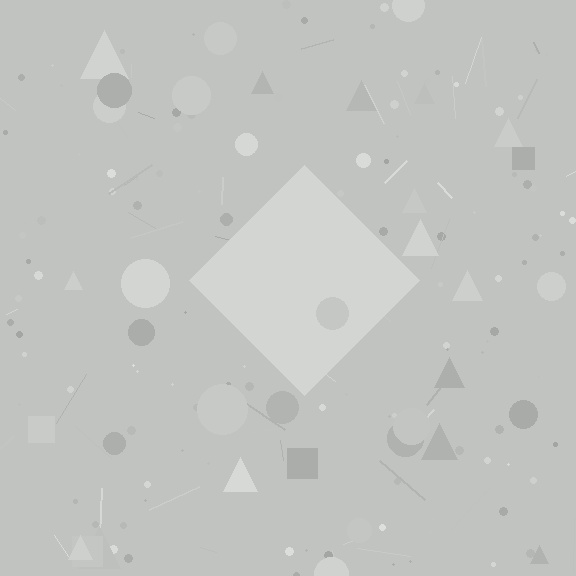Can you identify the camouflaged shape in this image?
The camouflaged shape is a diamond.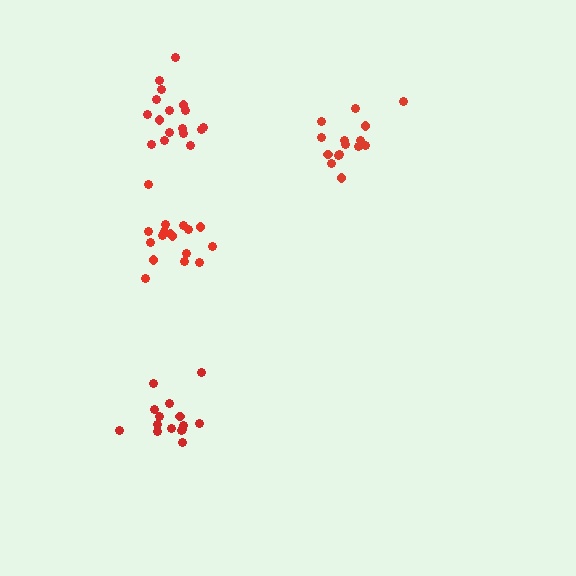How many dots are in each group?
Group 1: 17 dots, Group 2: 15 dots, Group 3: 17 dots, Group 4: 15 dots (64 total).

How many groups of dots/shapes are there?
There are 4 groups.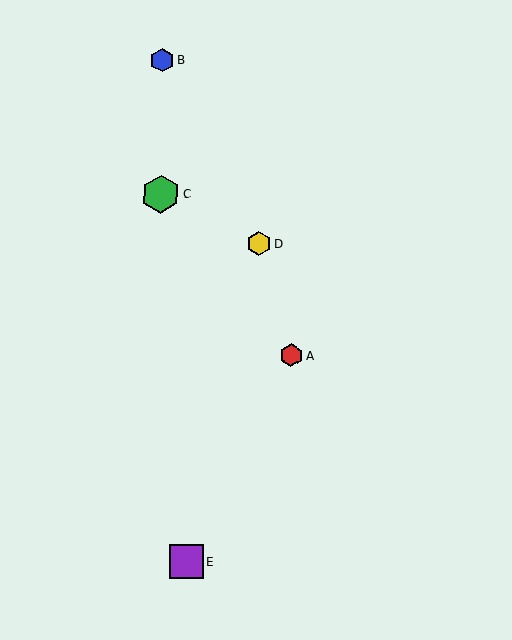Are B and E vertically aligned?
No, B is at x≈162 and E is at x≈186.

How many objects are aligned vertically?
2 objects (B, C) are aligned vertically.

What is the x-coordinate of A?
Object A is at x≈291.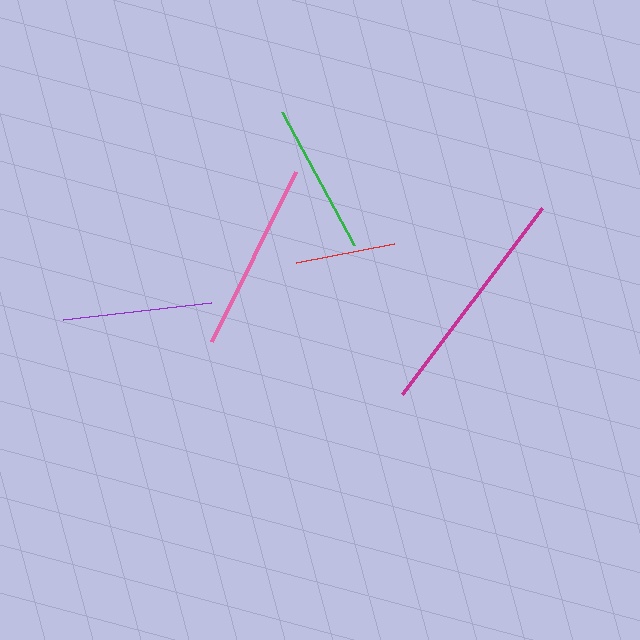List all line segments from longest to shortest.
From longest to shortest: magenta, pink, green, purple, red.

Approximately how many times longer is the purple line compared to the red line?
The purple line is approximately 1.5 times the length of the red line.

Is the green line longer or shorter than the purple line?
The green line is longer than the purple line.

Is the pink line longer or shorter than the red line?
The pink line is longer than the red line.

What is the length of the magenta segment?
The magenta segment is approximately 232 pixels long.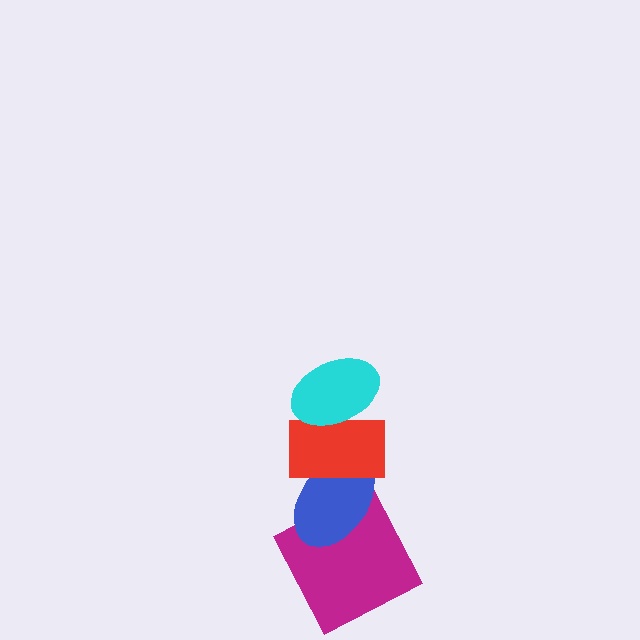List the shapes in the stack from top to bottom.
From top to bottom: the cyan ellipse, the red rectangle, the blue ellipse, the magenta square.